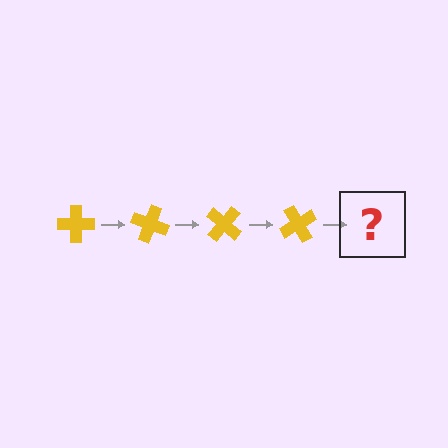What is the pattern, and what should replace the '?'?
The pattern is that the cross rotates 20 degrees each step. The '?' should be a yellow cross rotated 80 degrees.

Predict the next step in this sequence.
The next step is a yellow cross rotated 80 degrees.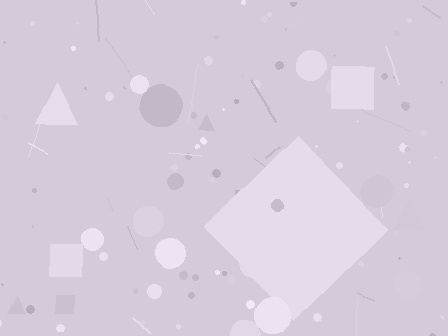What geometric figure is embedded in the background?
A diamond is embedded in the background.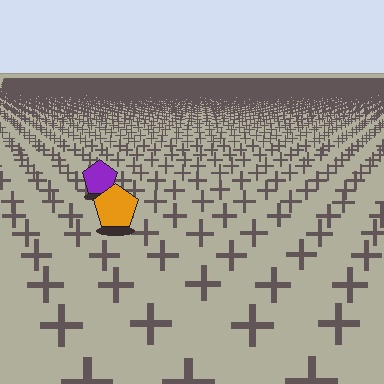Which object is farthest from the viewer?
The purple pentagon is farthest from the viewer. It appears smaller and the ground texture around it is denser.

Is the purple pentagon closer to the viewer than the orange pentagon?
No. The orange pentagon is closer — you can tell from the texture gradient: the ground texture is coarser near it.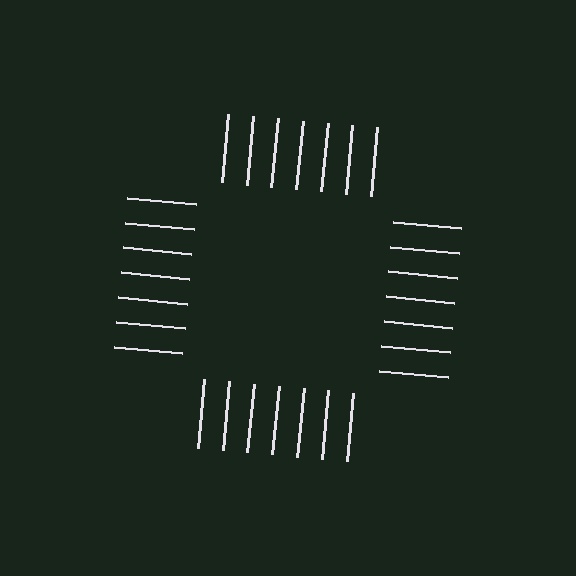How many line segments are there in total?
28 — 7 along each of the 4 edges.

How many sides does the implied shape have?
4 sides — the line-ends trace a square.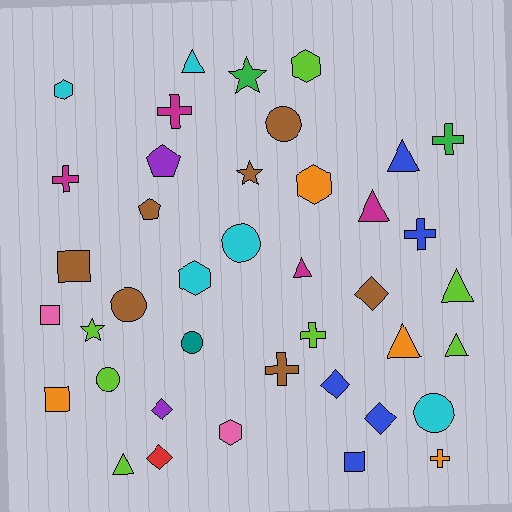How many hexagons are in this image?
There are 5 hexagons.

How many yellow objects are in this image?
There are no yellow objects.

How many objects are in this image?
There are 40 objects.